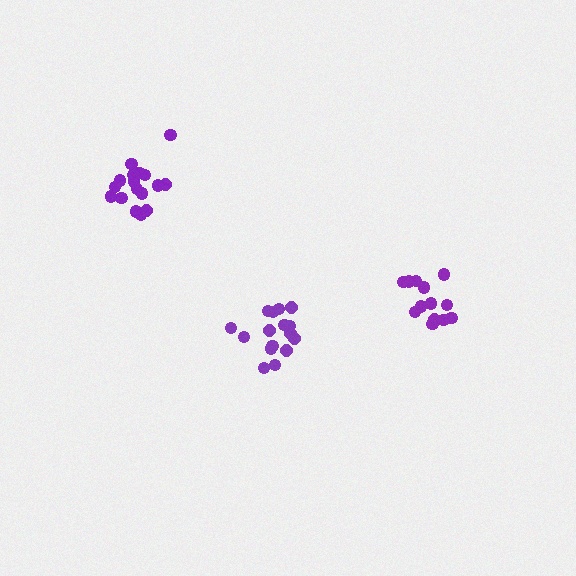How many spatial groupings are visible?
There are 3 spatial groupings.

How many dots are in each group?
Group 1: 13 dots, Group 2: 16 dots, Group 3: 17 dots (46 total).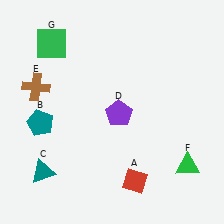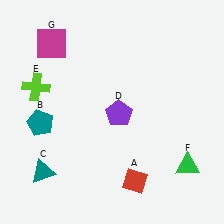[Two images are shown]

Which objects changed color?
E changed from brown to lime. G changed from green to magenta.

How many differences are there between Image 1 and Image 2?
There are 2 differences between the two images.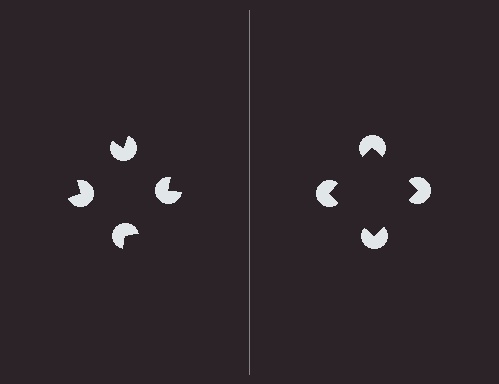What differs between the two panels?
The pac-man discs are positioned identically on both sides; only the wedge orientations differ. On the right they align to a square; on the left they are misaligned.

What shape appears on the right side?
An illusory square.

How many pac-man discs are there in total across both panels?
8 — 4 on each side.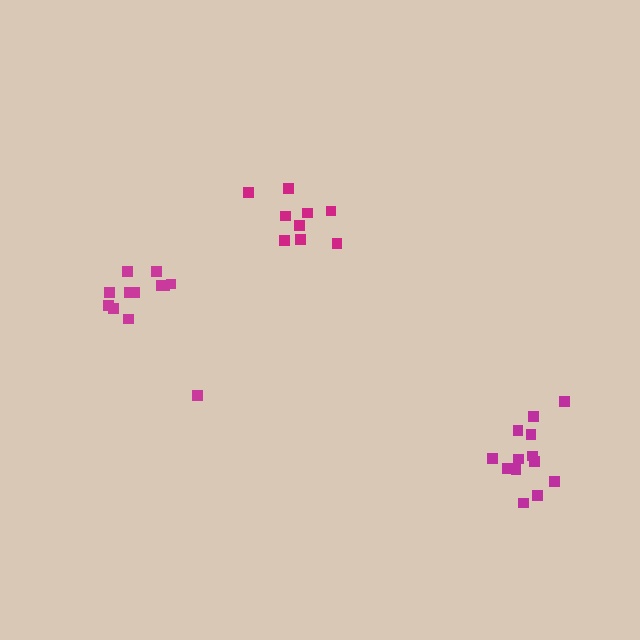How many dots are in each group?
Group 1: 9 dots, Group 2: 12 dots, Group 3: 13 dots (34 total).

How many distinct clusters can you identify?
There are 3 distinct clusters.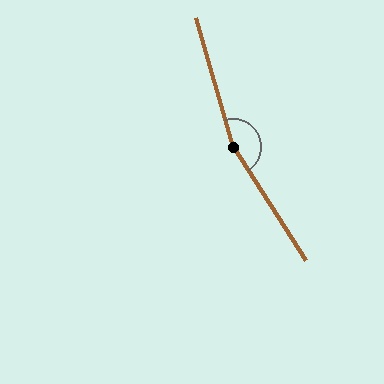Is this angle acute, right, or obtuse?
It is obtuse.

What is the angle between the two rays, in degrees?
Approximately 164 degrees.